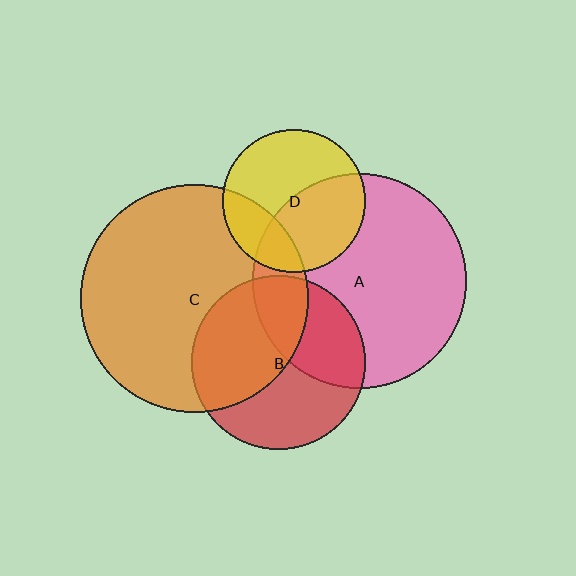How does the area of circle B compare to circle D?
Approximately 1.5 times.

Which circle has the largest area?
Circle C (orange).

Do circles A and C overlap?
Yes.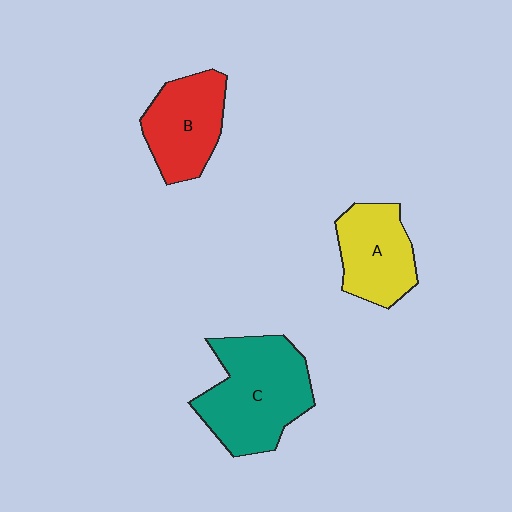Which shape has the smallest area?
Shape A (yellow).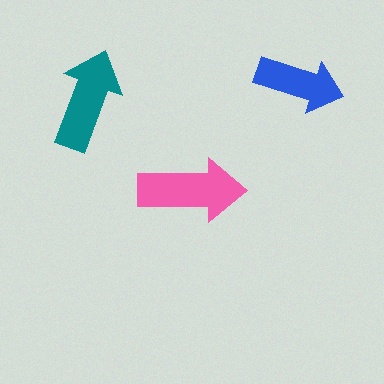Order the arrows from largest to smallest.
the pink one, the teal one, the blue one.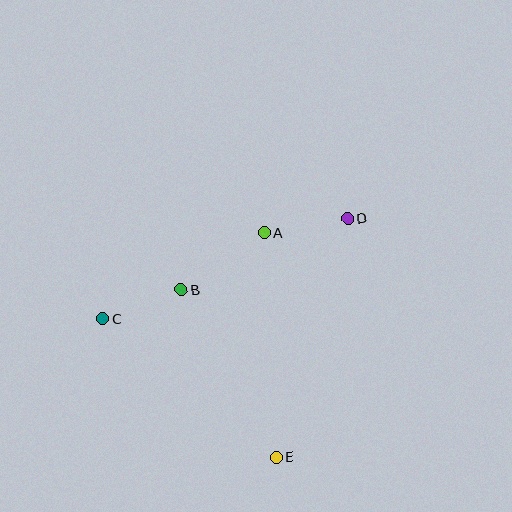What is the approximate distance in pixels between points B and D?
The distance between B and D is approximately 181 pixels.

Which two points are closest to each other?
Points B and C are closest to each other.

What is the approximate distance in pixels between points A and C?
The distance between A and C is approximately 183 pixels.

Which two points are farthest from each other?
Points C and D are farthest from each other.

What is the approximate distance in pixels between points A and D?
The distance between A and D is approximately 85 pixels.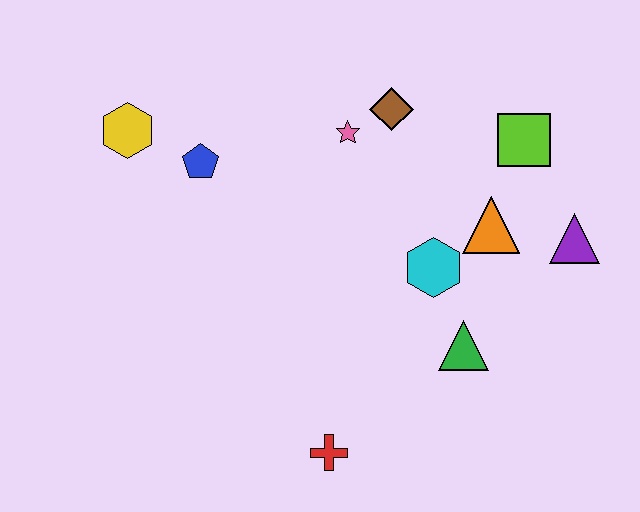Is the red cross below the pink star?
Yes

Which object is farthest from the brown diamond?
The red cross is farthest from the brown diamond.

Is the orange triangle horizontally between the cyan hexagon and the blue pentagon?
No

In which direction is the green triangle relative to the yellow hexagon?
The green triangle is to the right of the yellow hexagon.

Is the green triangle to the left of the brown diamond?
No